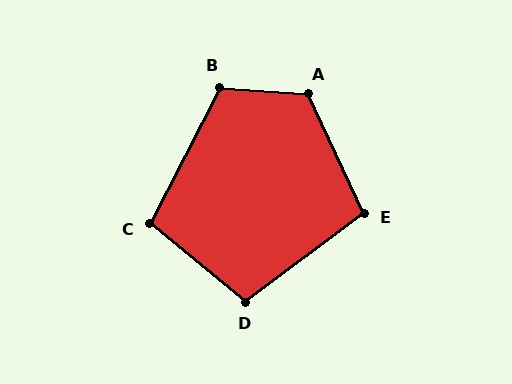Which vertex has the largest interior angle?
A, at approximately 120 degrees.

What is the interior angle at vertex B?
Approximately 113 degrees (obtuse).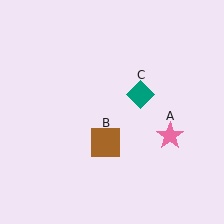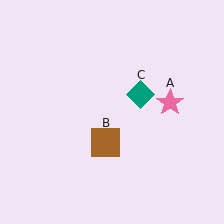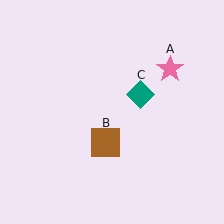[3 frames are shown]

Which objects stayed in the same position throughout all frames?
Brown square (object B) and teal diamond (object C) remained stationary.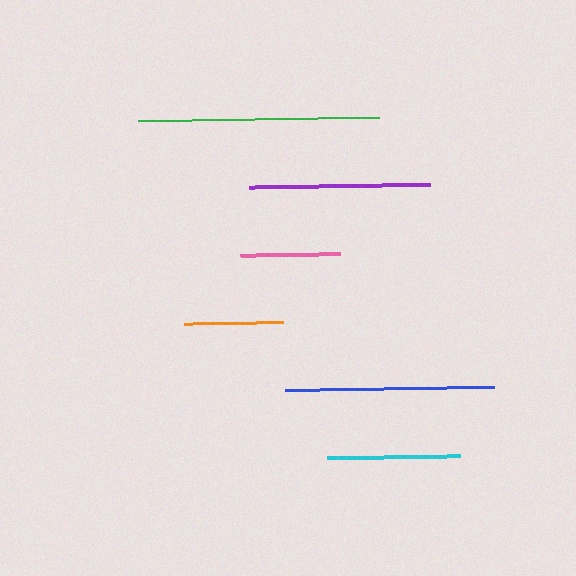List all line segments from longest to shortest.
From longest to shortest: green, blue, purple, cyan, pink, orange.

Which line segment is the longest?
The green line is the longest at approximately 241 pixels.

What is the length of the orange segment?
The orange segment is approximately 99 pixels long.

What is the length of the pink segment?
The pink segment is approximately 100 pixels long.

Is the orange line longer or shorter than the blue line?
The blue line is longer than the orange line.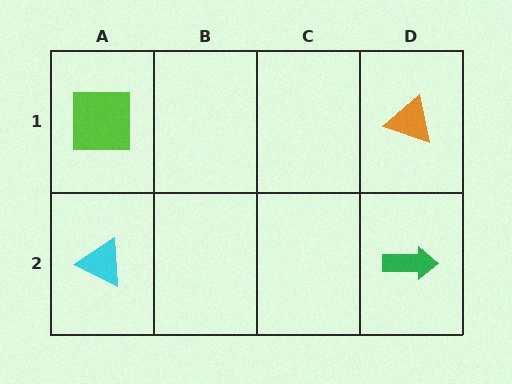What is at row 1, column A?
A lime square.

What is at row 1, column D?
An orange triangle.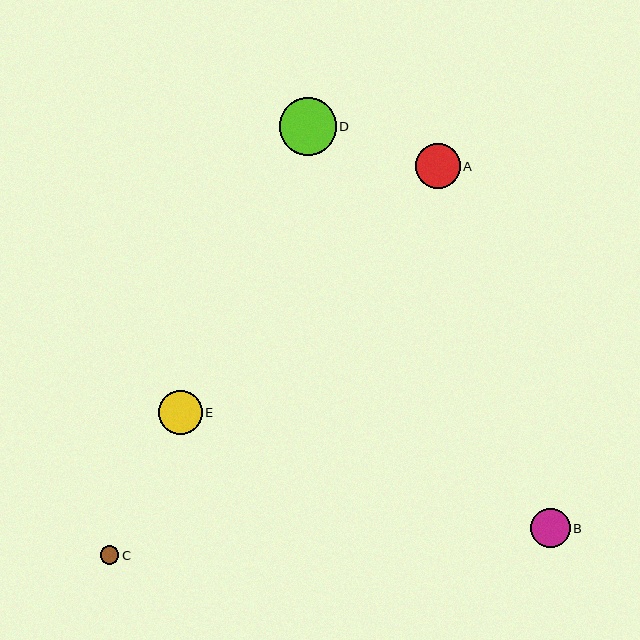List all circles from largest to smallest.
From largest to smallest: D, A, E, B, C.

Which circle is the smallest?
Circle C is the smallest with a size of approximately 19 pixels.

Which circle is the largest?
Circle D is the largest with a size of approximately 57 pixels.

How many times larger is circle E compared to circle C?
Circle E is approximately 2.4 times the size of circle C.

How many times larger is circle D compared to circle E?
Circle D is approximately 1.3 times the size of circle E.